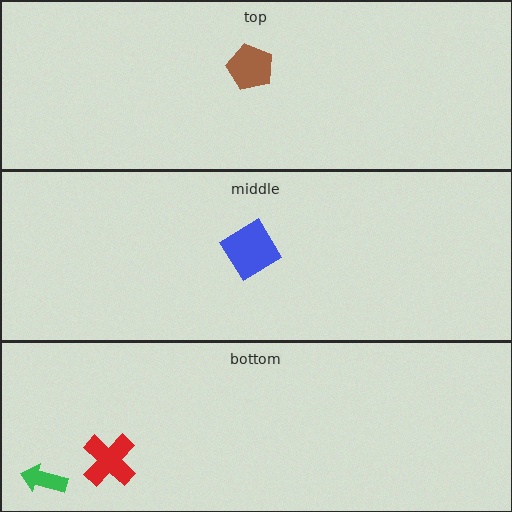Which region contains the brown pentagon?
The top region.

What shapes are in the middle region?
The blue diamond.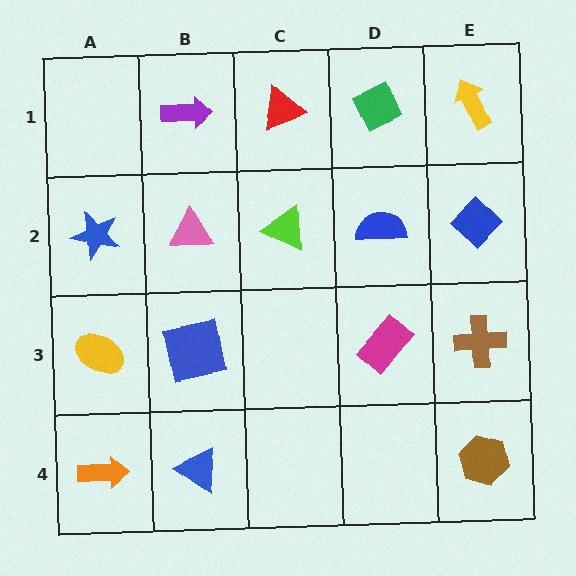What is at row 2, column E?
A blue diamond.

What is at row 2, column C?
A lime triangle.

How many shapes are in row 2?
5 shapes.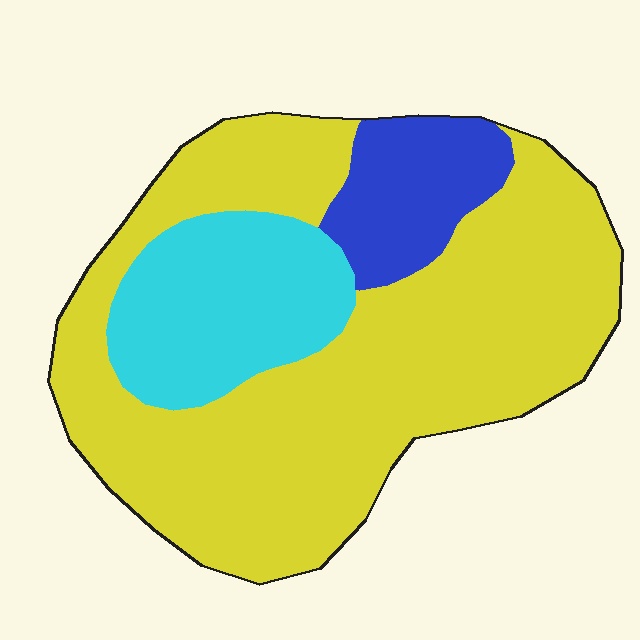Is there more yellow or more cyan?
Yellow.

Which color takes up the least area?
Blue, at roughly 10%.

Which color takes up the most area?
Yellow, at roughly 70%.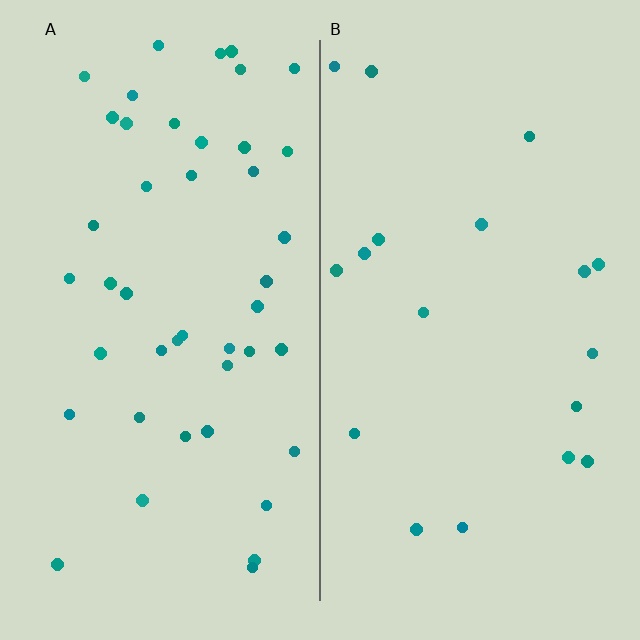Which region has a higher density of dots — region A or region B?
A (the left).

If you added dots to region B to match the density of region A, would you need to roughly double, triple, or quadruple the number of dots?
Approximately double.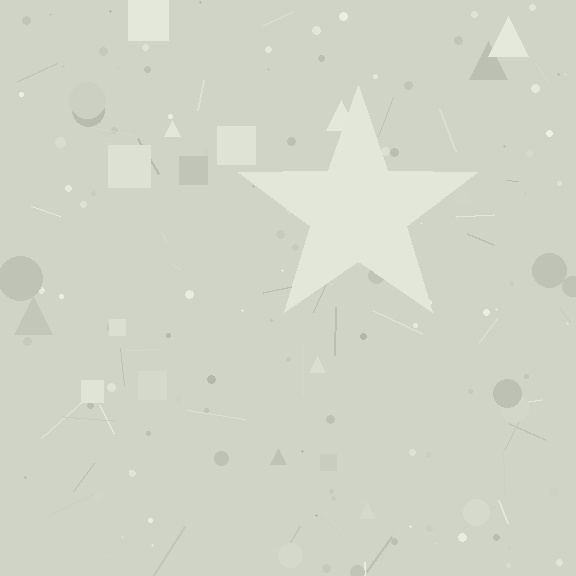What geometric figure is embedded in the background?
A star is embedded in the background.